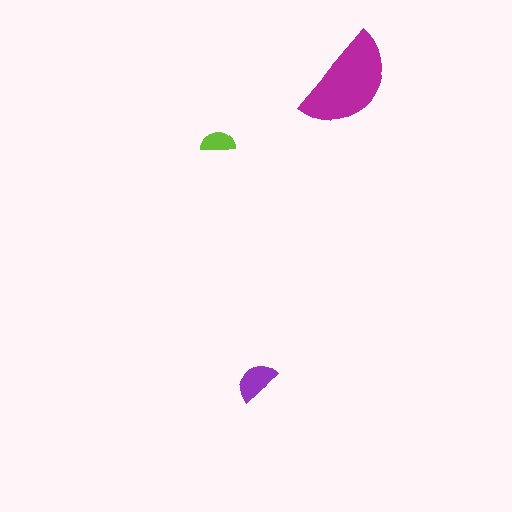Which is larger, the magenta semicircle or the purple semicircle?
The magenta one.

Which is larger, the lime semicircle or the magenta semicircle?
The magenta one.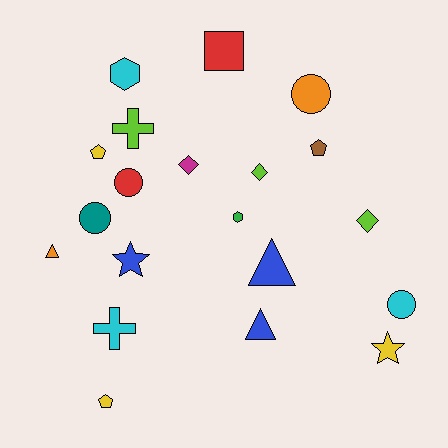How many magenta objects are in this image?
There is 1 magenta object.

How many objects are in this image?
There are 20 objects.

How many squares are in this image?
There is 1 square.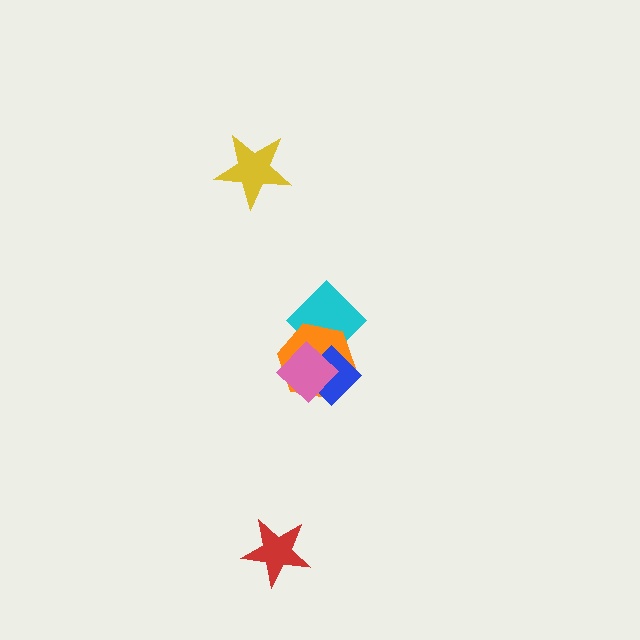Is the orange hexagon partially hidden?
Yes, it is partially covered by another shape.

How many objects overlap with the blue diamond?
3 objects overlap with the blue diamond.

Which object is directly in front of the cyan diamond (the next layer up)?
The orange hexagon is directly in front of the cyan diamond.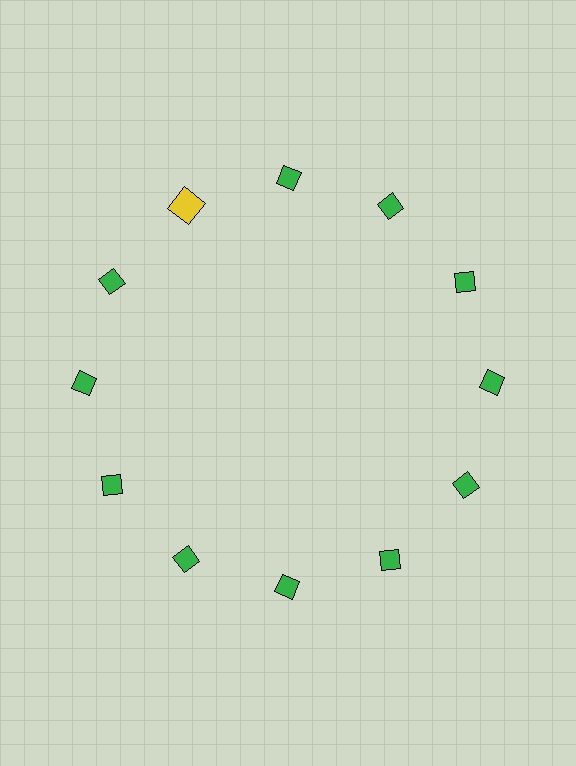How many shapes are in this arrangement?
There are 12 shapes arranged in a ring pattern.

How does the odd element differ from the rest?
It differs in both color (yellow instead of green) and shape (square instead of diamond).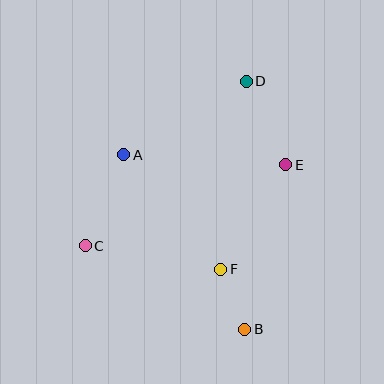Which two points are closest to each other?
Points B and F are closest to each other.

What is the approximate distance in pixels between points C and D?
The distance between C and D is approximately 231 pixels.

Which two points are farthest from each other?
Points B and D are farthest from each other.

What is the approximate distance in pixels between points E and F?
The distance between E and F is approximately 123 pixels.